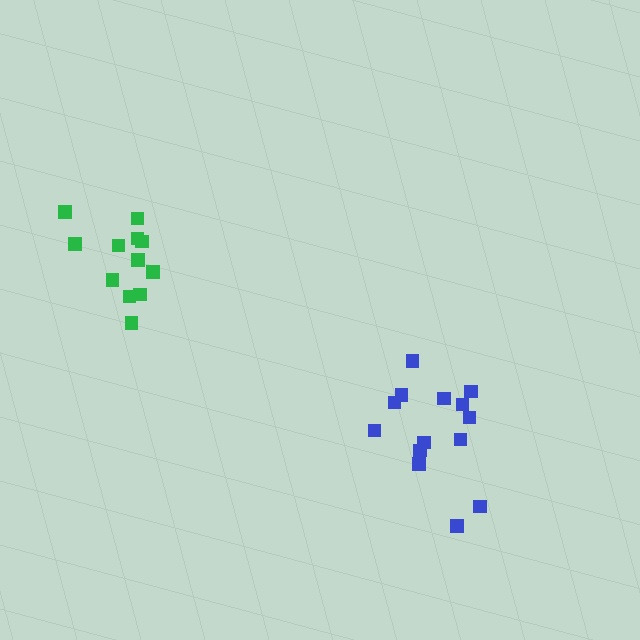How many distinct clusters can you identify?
There are 2 distinct clusters.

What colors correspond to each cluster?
The clusters are colored: green, blue.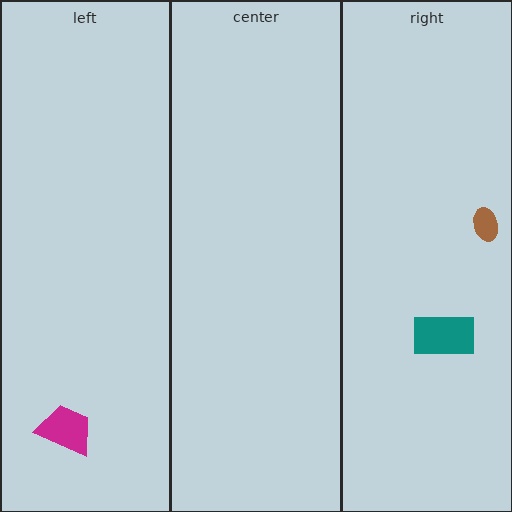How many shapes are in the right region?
2.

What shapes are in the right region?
The brown ellipse, the teal rectangle.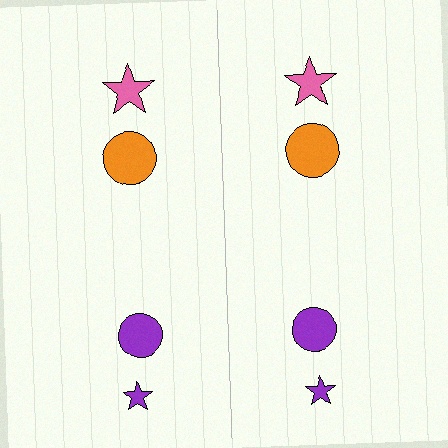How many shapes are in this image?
There are 8 shapes in this image.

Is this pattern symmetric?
Yes, this pattern has bilateral (reflection) symmetry.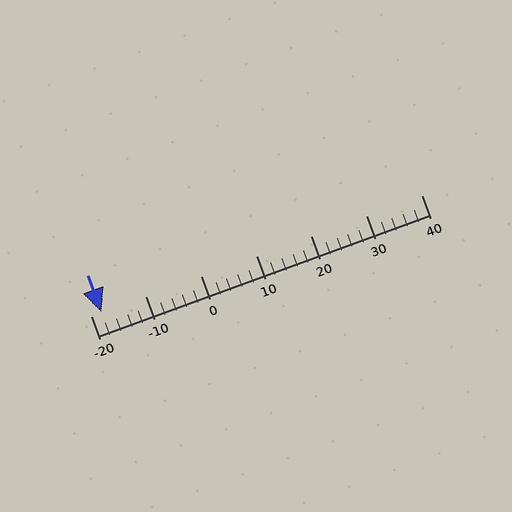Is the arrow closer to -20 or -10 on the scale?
The arrow is closer to -20.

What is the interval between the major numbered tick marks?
The major tick marks are spaced 10 units apart.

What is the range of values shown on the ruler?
The ruler shows values from -20 to 40.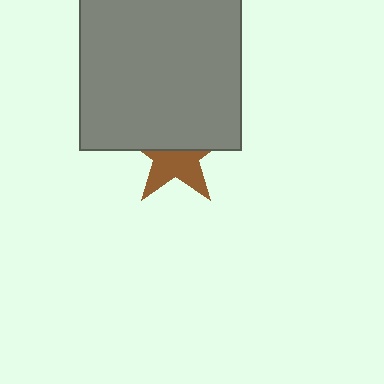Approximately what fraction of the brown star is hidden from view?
Roughly 50% of the brown star is hidden behind the gray rectangle.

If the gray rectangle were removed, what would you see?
You would see the complete brown star.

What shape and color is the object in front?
The object in front is a gray rectangle.